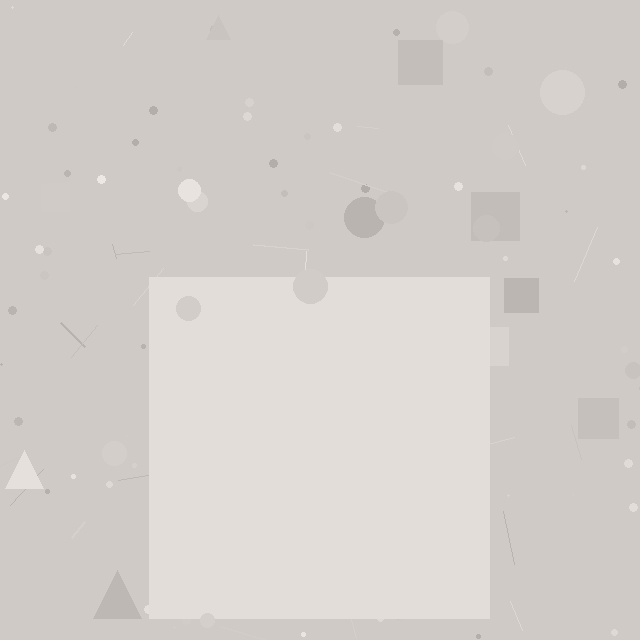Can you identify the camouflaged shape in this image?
The camouflaged shape is a square.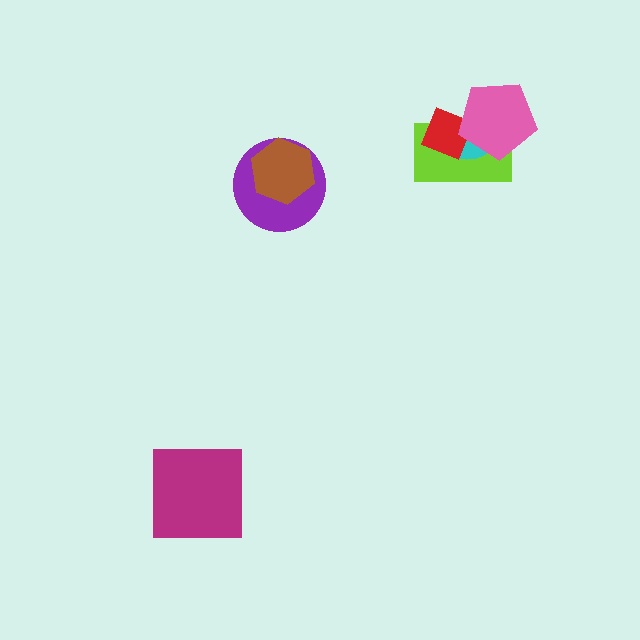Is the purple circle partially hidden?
Yes, it is partially covered by another shape.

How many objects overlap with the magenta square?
0 objects overlap with the magenta square.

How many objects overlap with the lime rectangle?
3 objects overlap with the lime rectangle.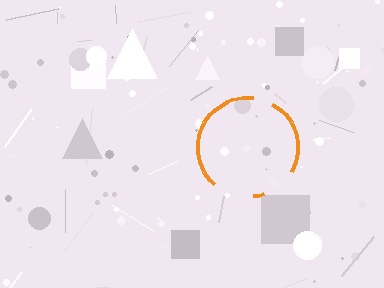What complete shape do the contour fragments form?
The contour fragments form a circle.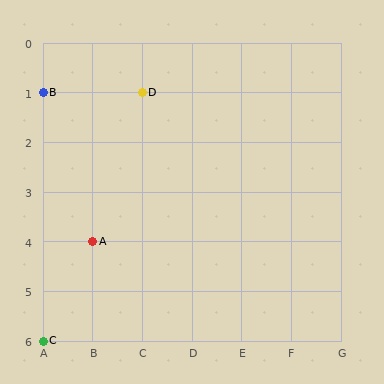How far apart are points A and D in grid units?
Points A and D are 1 column and 3 rows apart (about 3.2 grid units diagonally).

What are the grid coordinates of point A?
Point A is at grid coordinates (B, 4).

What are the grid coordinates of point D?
Point D is at grid coordinates (C, 1).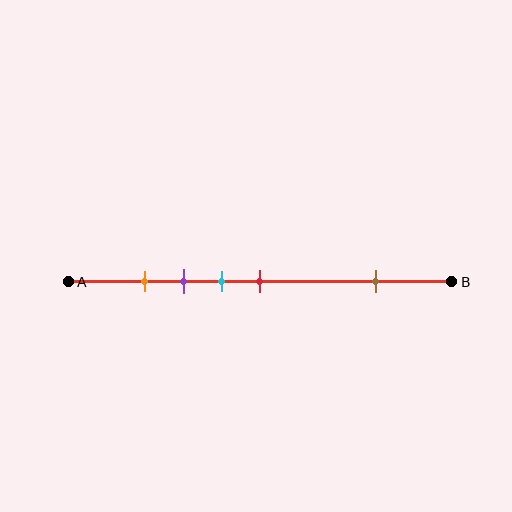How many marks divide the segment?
There are 5 marks dividing the segment.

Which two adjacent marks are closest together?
The orange and purple marks are the closest adjacent pair.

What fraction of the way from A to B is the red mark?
The red mark is approximately 50% (0.5) of the way from A to B.